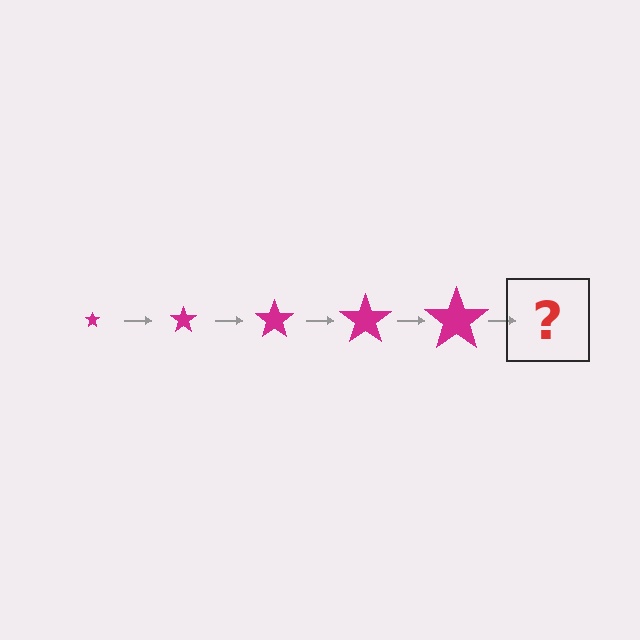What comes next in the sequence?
The next element should be a magenta star, larger than the previous one.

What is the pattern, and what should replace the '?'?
The pattern is that the star gets progressively larger each step. The '?' should be a magenta star, larger than the previous one.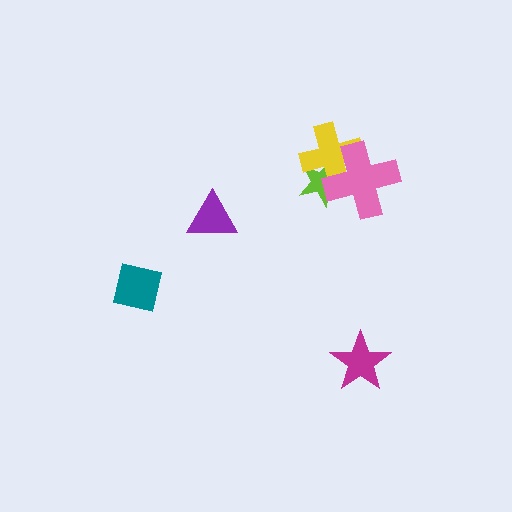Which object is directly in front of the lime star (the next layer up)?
The yellow cross is directly in front of the lime star.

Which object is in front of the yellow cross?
The pink cross is in front of the yellow cross.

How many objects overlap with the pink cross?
2 objects overlap with the pink cross.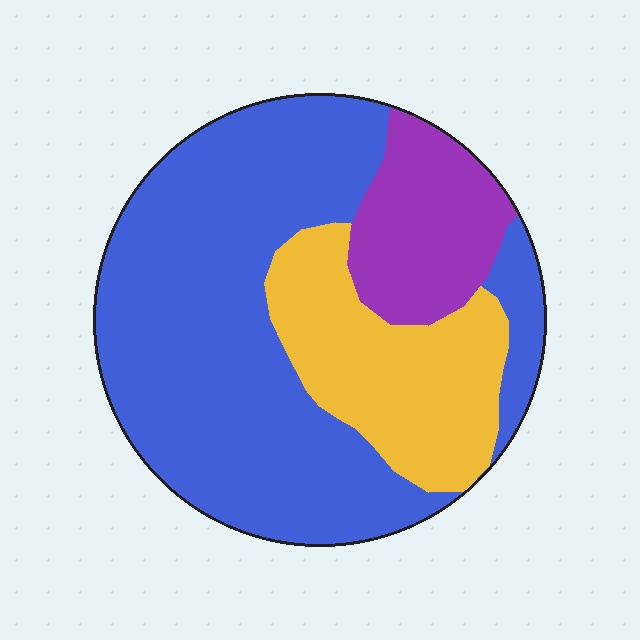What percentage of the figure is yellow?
Yellow covers around 25% of the figure.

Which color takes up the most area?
Blue, at roughly 60%.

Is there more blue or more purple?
Blue.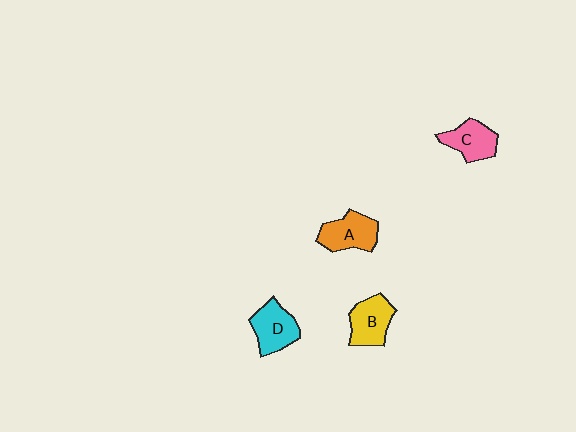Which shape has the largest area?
Shape A (orange).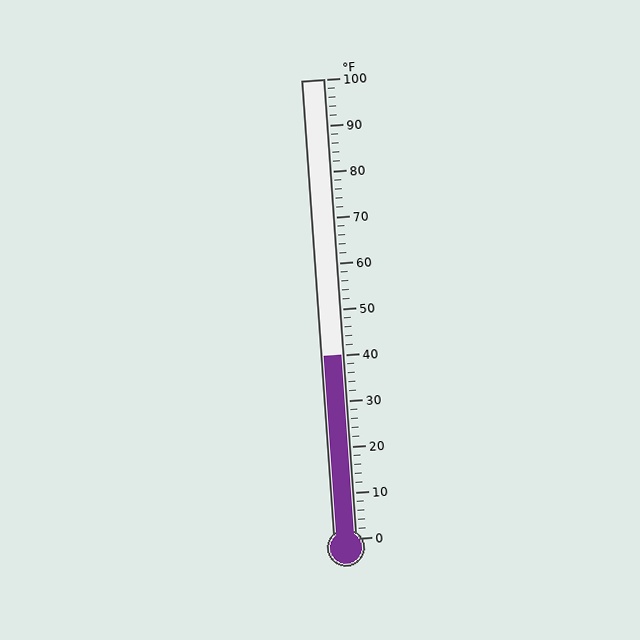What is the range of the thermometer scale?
The thermometer scale ranges from 0°F to 100°F.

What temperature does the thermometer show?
The thermometer shows approximately 40°F.